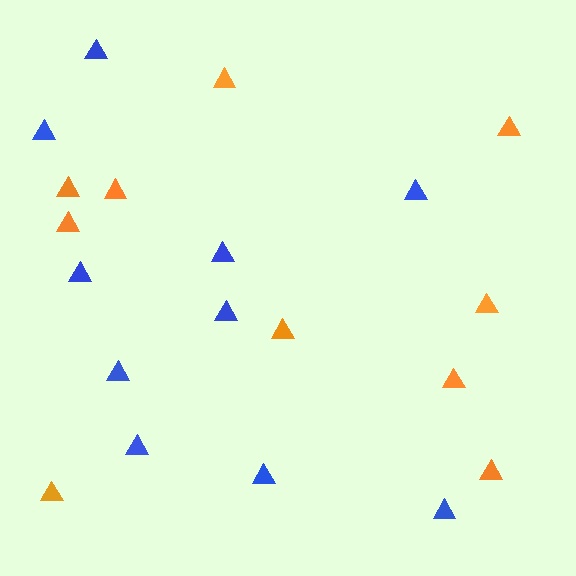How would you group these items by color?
There are 2 groups: one group of orange triangles (10) and one group of blue triangles (10).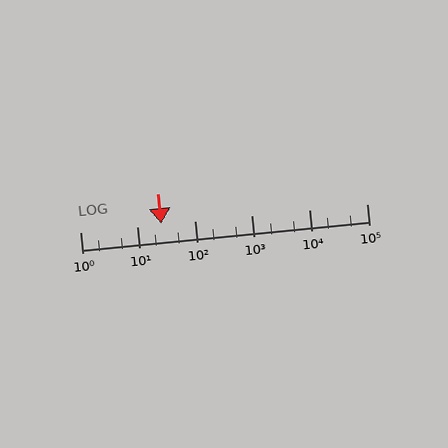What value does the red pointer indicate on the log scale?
The pointer indicates approximately 26.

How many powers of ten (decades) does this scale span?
The scale spans 5 decades, from 1 to 100000.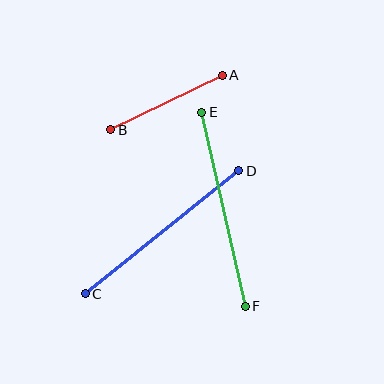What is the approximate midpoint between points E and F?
The midpoint is at approximately (223, 209) pixels.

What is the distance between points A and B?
The distance is approximately 124 pixels.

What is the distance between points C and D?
The distance is approximately 197 pixels.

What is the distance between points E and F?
The distance is approximately 199 pixels.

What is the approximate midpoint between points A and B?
The midpoint is at approximately (166, 102) pixels.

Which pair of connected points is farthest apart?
Points E and F are farthest apart.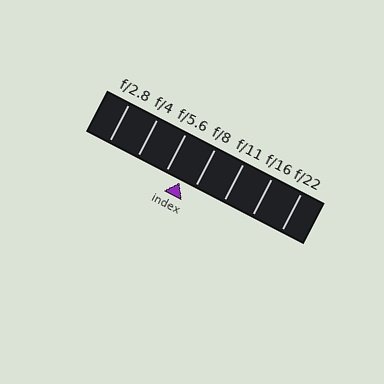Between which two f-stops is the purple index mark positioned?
The index mark is between f/5.6 and f/8.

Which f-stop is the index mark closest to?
The index mark is closest to f/8.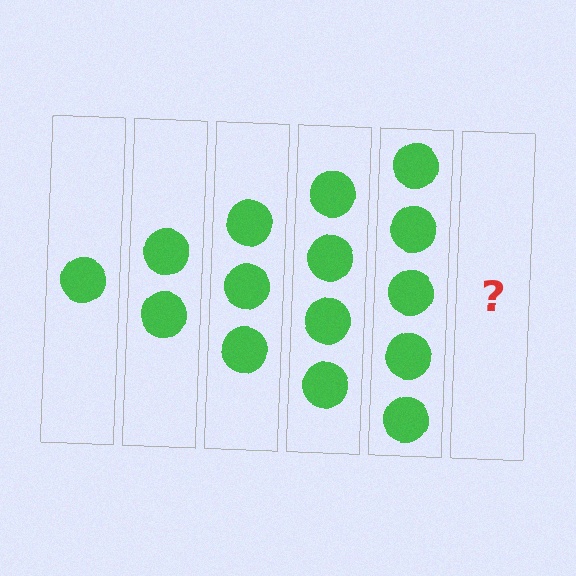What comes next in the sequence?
The next element should be 6 circles.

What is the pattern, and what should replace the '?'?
The pattern is that each step adds one more circle. The '?' should be 6 circles.